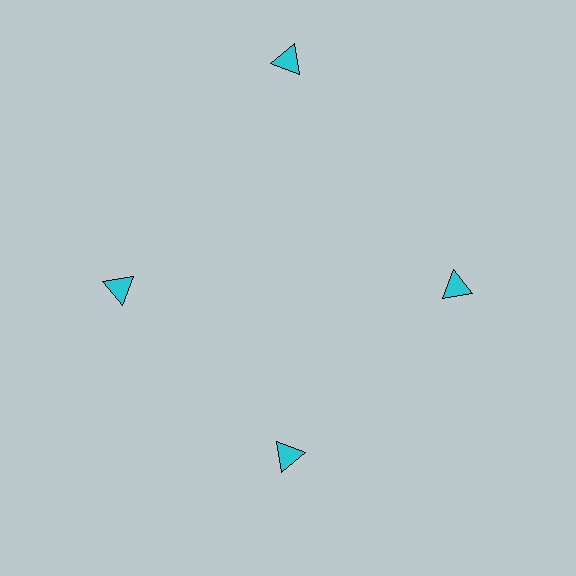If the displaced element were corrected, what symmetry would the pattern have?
It would have 4-fold rotational symmetry — the pattern would map onto itself every 90 degrees.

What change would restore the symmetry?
The symmetry would be restored by moving it inward, back onto the ring so that all 4 triangles sit at equal angles and equal distance from the center.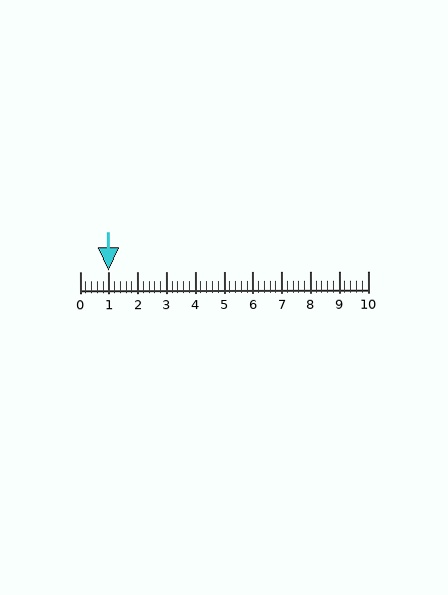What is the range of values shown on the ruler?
The ruler shows values from 0 to 10.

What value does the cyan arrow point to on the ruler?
The cyan arrow points to approximately 1.0.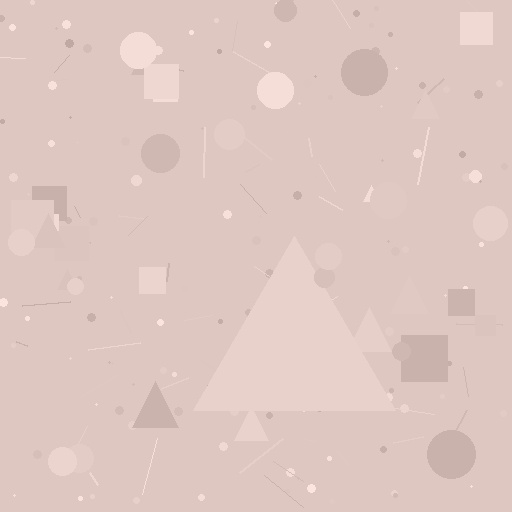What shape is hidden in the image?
A triangle is hidden in the image.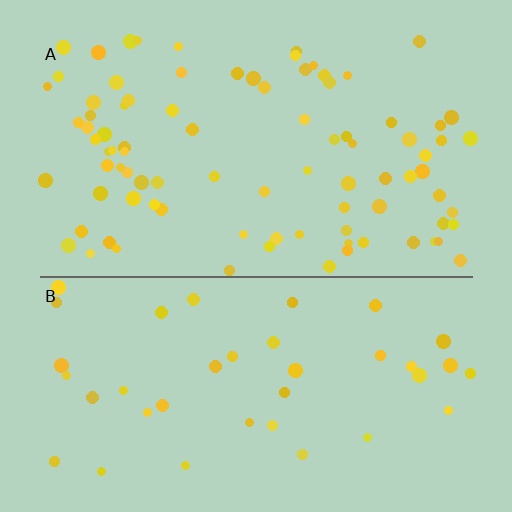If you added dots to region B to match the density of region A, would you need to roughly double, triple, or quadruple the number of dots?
Approximately double.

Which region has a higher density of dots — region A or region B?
A (the top).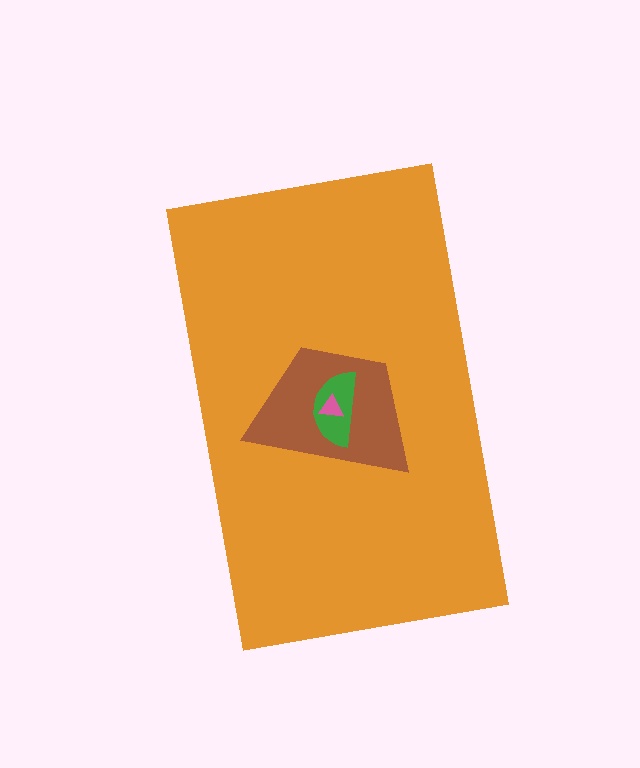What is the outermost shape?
The orange rectangle.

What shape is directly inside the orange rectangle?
The brown trapezoid.